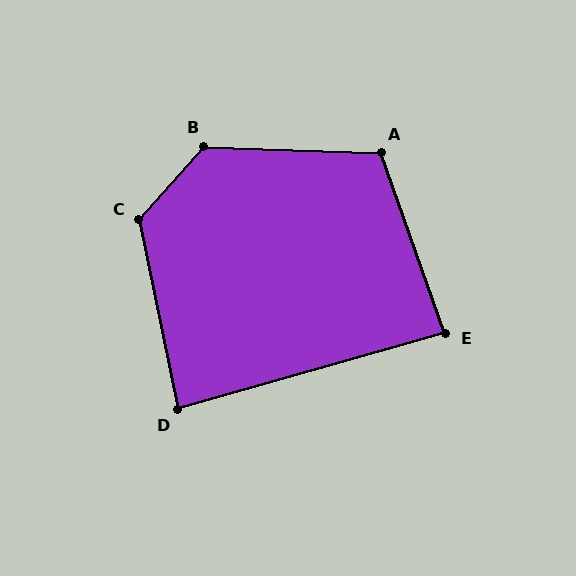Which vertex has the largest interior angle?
B, at approximately 130 degrees.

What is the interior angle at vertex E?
Approximately 86 degrees (approximately right).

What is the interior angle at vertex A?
Approximately 112 degrees (obtuse).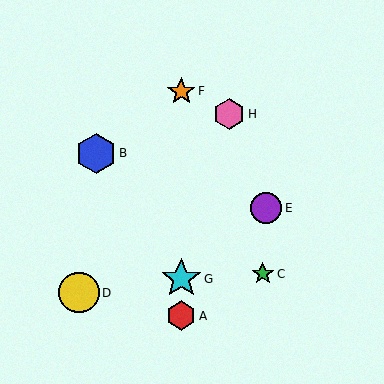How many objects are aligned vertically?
3 objects (A, F, G) are aligned vertically.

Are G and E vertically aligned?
No, G is at x≈181 and E is at x≈266.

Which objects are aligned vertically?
Objects A, F, G are aligned vertically.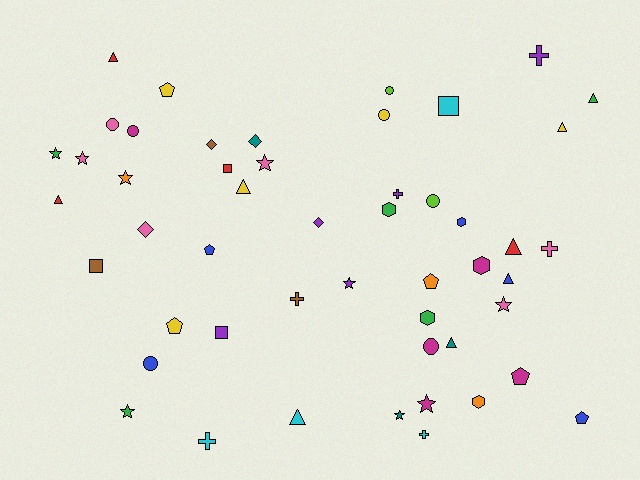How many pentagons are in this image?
There are 6 pentagons.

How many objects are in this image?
There are 50 objects.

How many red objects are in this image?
There are 4 red objects.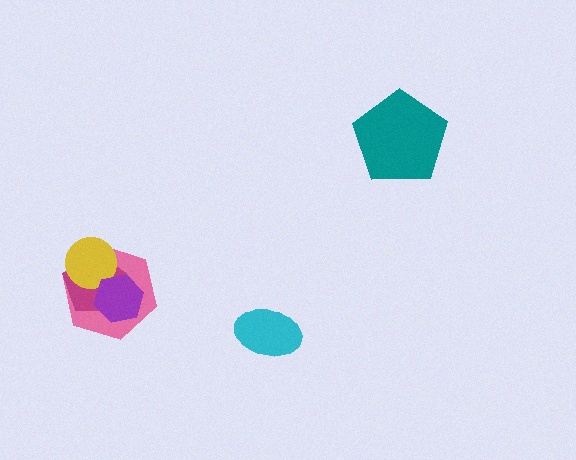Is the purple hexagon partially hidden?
No, no other shape covers it.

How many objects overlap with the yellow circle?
3 objects overlap with the yellow circle.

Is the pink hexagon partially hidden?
Yes, it is partially covered by another shape.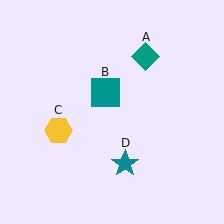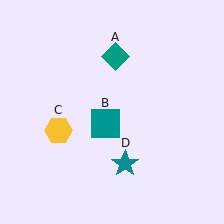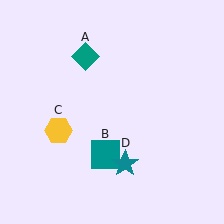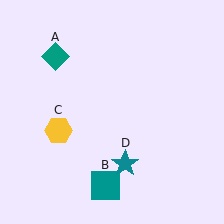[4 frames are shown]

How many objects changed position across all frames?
2 objects changed position: teal diamond (object A), teal square (object B).